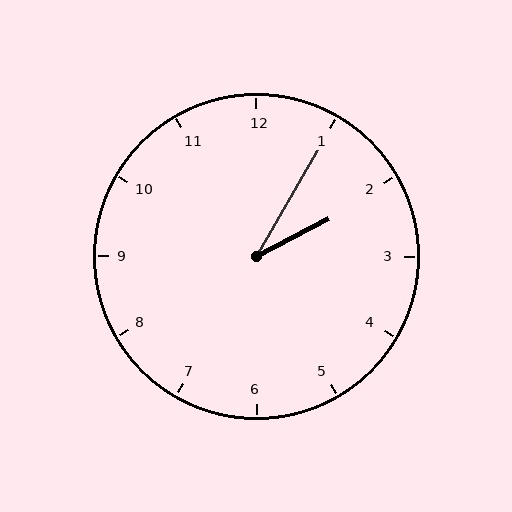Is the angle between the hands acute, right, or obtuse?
It is acute.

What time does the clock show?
2:05.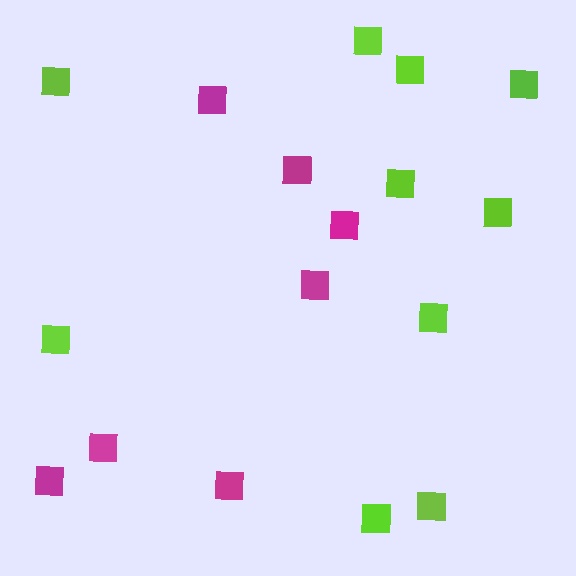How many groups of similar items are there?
There are 2 groups: one group of magenta squares (7) and one group of lime squares (10).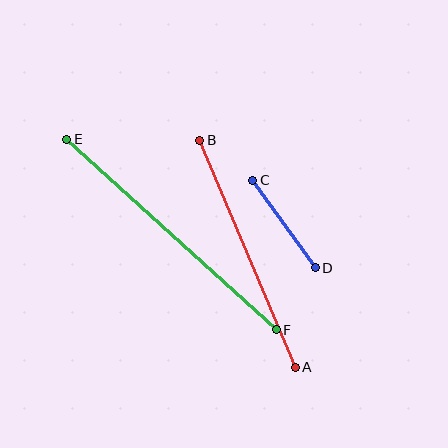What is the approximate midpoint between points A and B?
The midpoint is at approximately (248, 254) pixels.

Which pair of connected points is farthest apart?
Points E and F are farthest apart.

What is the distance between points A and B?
The distance is approximately 246 pixels.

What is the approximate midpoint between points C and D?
The midpoint is at approximately (284, 224) pixels.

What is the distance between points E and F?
The distance is approximately 283 pixels.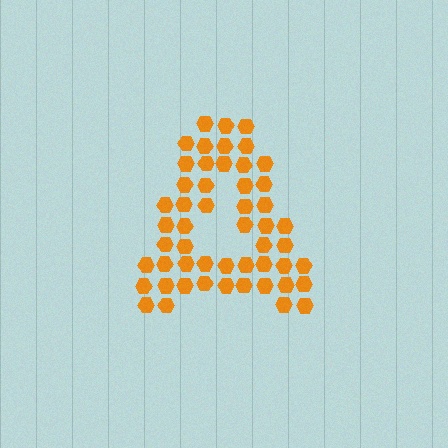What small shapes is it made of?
It is made of small hexagons.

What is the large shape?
The large shape is the letter A.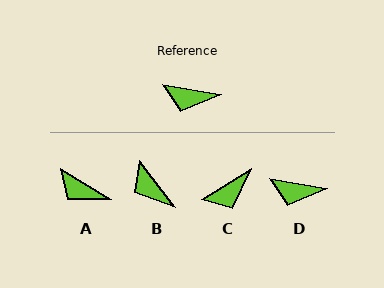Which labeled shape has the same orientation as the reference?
D.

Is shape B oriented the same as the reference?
No, it is off by about 44 degrees.